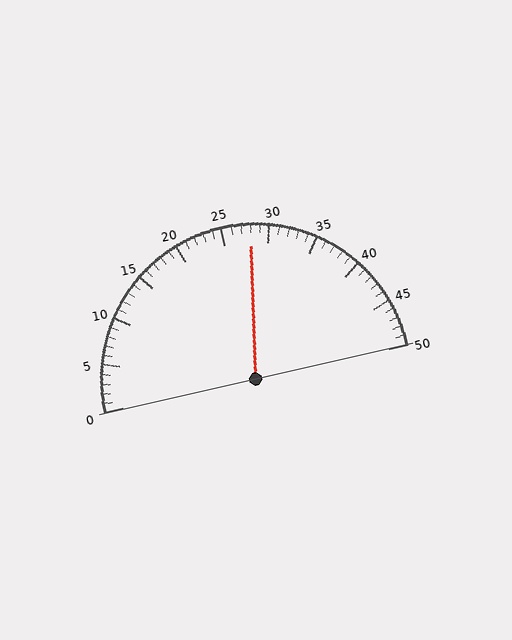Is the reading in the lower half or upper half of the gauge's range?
The reading is in the upper half of the range (0 to 50).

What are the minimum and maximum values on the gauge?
The gauge ranges from 0 to 50.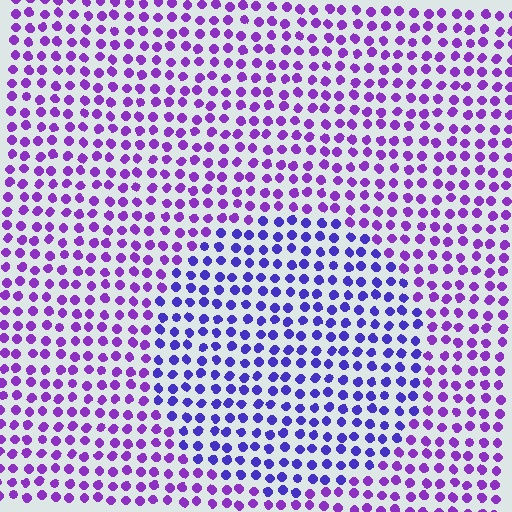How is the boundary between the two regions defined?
The boundary is defined purely by a slight shift in hue (about 30 degrees). Spacing, size, and orientation are identical on both sides.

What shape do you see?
I see a circle.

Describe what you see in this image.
The image is filled with small purple elements in a uniform arrangement. A circle-shaped region is visible where the elements are tinted to a slightly different hue, forming a subtle color boundary.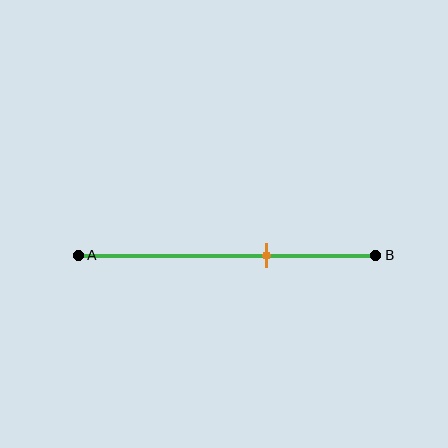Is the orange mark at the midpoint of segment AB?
No, the mark is at about 65% from A, not at the 50% midpoint.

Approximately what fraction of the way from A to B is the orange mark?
The orange mark is approximately 65% of the way from A to B.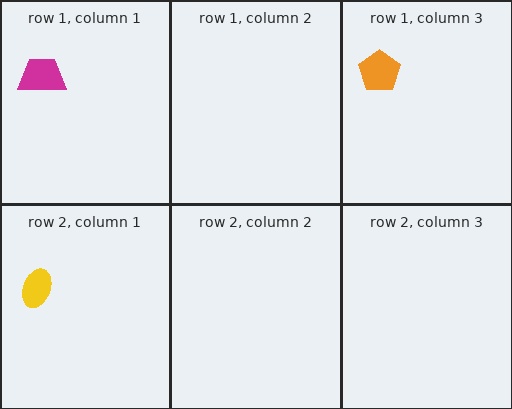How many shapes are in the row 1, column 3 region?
1.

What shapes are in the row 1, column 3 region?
The orange pentagon.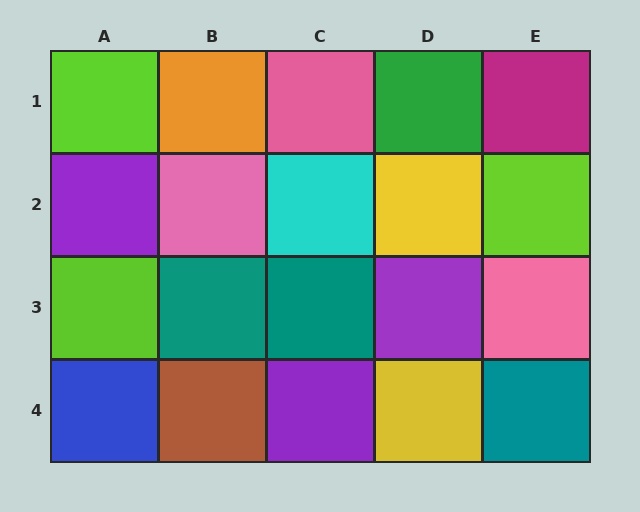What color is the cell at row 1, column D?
Green.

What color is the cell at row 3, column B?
Teal.